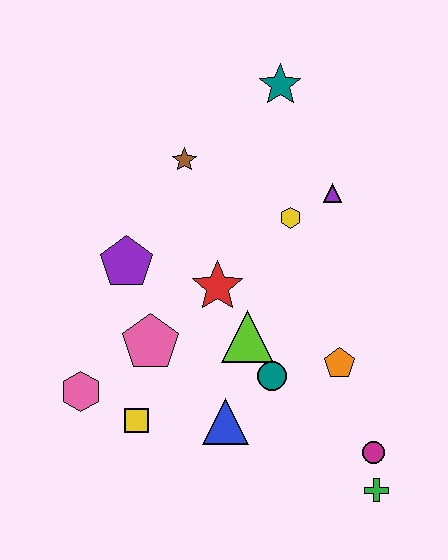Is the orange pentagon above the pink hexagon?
Yes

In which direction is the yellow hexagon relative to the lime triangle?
The yellow hexagon is above the lime triangle.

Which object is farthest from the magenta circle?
The teal star is farthest from the magenta circle.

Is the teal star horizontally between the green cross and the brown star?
Yes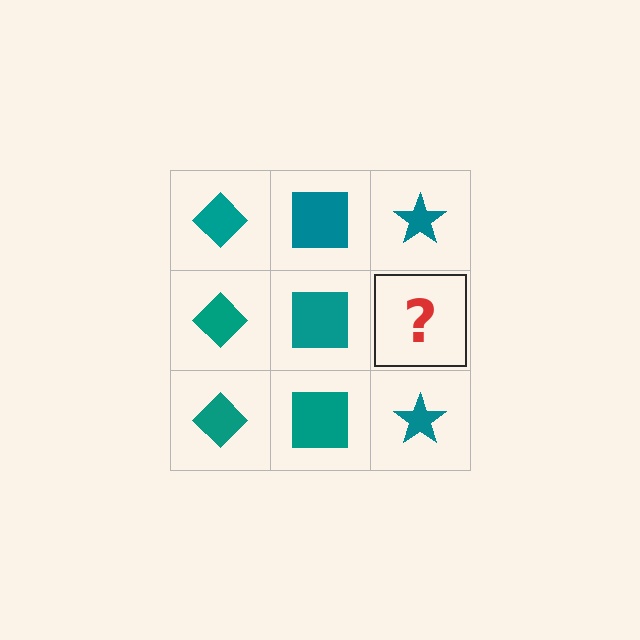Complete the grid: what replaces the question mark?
The question mark should be replaced with a teal star.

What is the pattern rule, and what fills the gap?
The rule is that each column has a consistent shape. The gap should be filled with a teal star.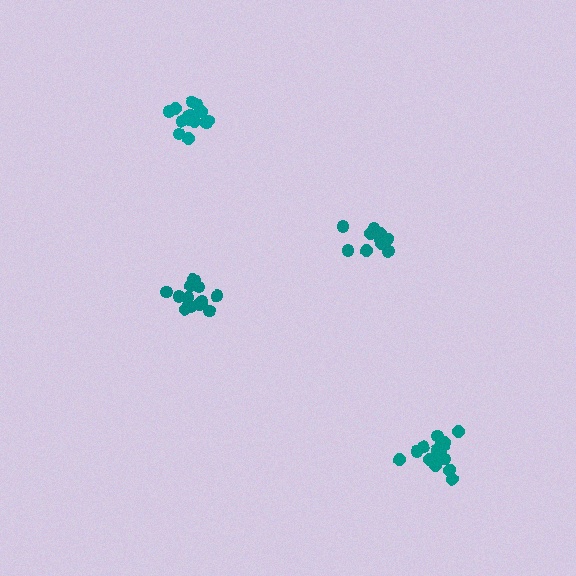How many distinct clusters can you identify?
There are 4 distinct clusters.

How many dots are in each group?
Group 1: 16 dots, Group 2: 14 dots, Group 3: 14 dots, Group 4: 12 dots (56 total).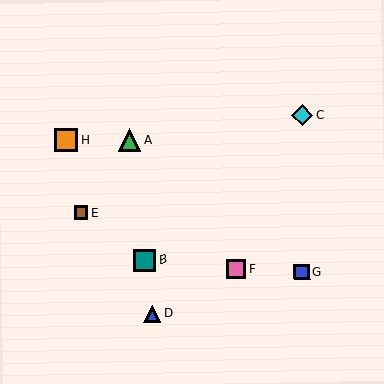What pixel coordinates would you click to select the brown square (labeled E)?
Click at (81, 213) to select the brown square E.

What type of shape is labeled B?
Shape B is a teal square.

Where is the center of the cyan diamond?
The center of the cyan diamond is at (302, 115).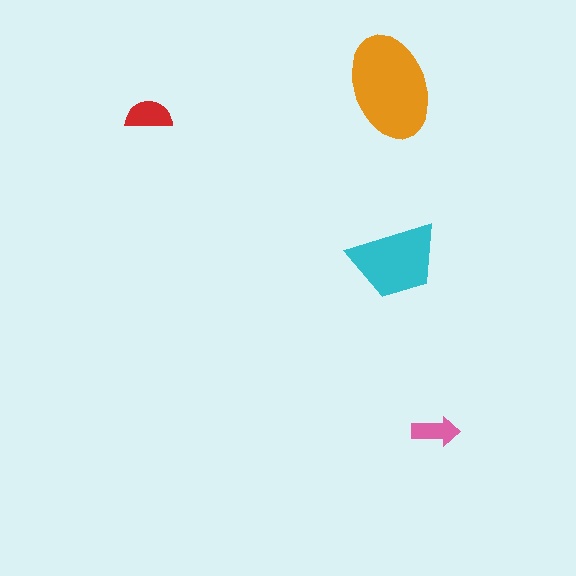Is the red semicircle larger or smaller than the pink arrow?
Larger.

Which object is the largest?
The orange ellipse.